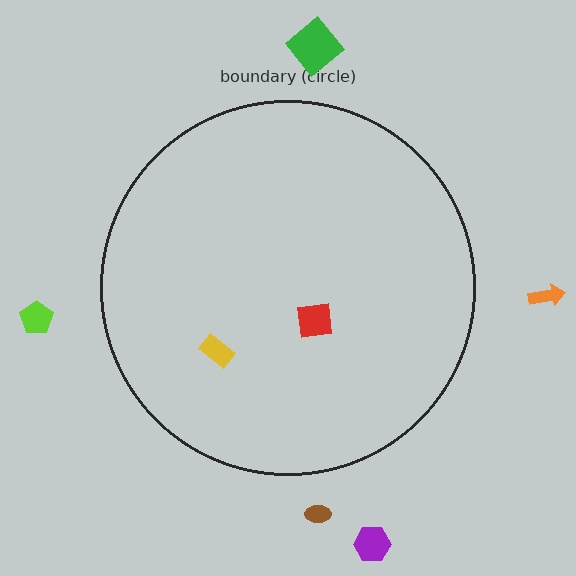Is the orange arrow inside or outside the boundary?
Outside.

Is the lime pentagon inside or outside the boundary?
Outside.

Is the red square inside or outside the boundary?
Inside.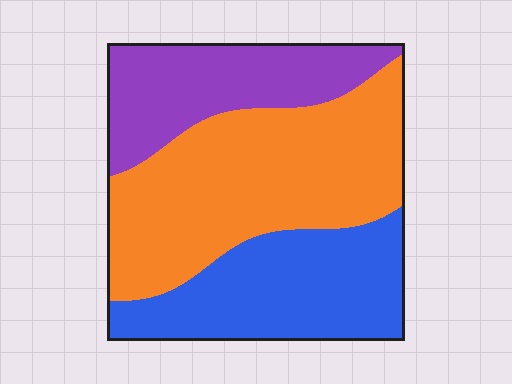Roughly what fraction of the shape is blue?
Blue covers about 30% of the shape.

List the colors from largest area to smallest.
From largest to smallest: orange, blue, purple.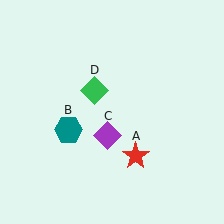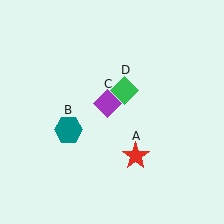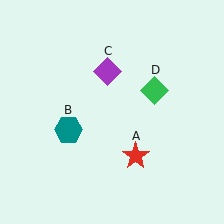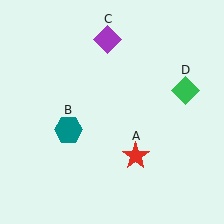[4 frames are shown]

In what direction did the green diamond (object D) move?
The green diamond (object D) moved right.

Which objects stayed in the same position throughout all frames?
Red star (object A) and teal hexagon (object B) remained stationary.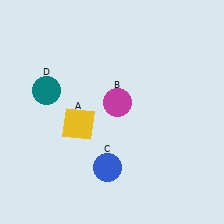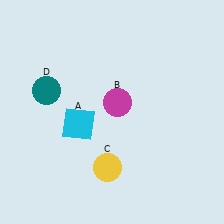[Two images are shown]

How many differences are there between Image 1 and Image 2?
There are 2 differences between the two images.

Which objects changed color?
A changed from yellow to cyan. C changed from blue to yellow.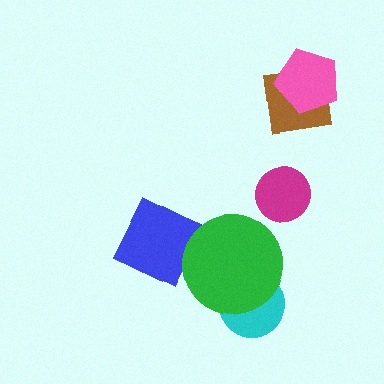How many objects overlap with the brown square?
1 object overlaps with the brown square.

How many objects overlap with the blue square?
0 objects overlap with the blue square.